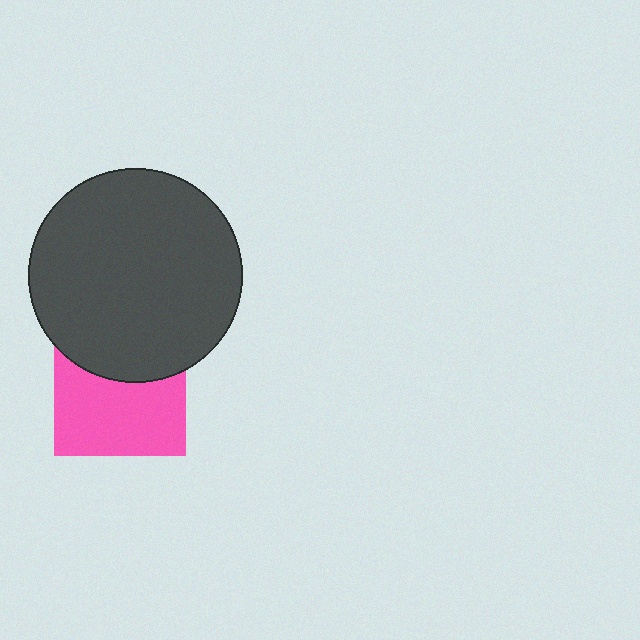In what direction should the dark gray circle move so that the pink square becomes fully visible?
The dark gray circle should move up. That is the shortest direction to clear the overlap and leave the pink square fully visible.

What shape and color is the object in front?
The object in front is a dark gray circle.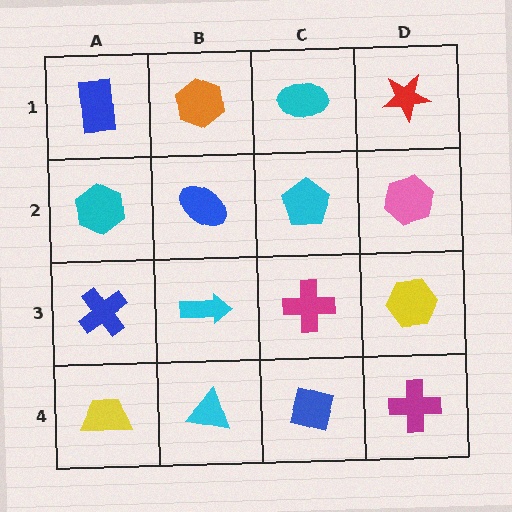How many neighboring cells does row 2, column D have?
3.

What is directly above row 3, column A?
A cyan hexagon.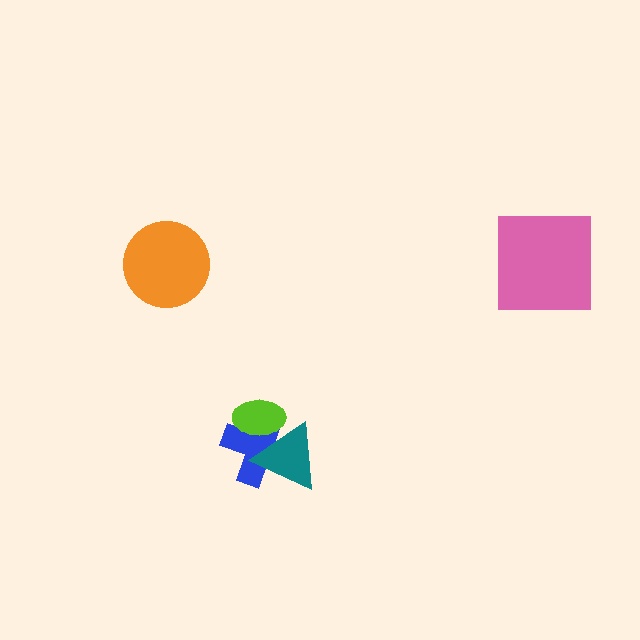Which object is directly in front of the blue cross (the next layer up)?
The teal triangle is directly in front of the blue cross.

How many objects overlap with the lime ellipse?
2 objects overlap with the lime ellipse.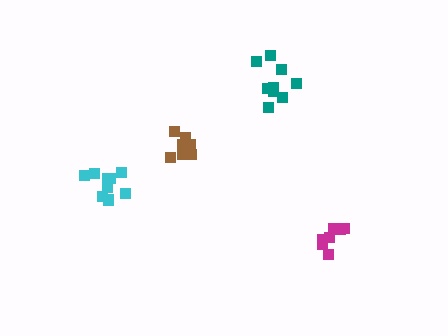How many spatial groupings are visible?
There are 4 spatial groupings.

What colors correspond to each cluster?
The clusters are colored: brown, magenta, teal, cyan.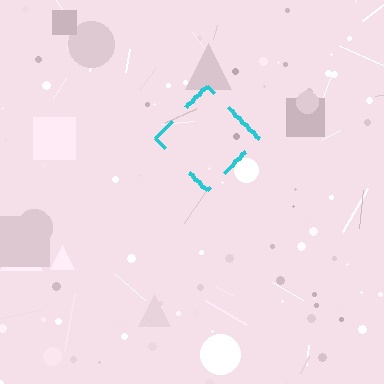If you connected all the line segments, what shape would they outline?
They would outline a diamond.